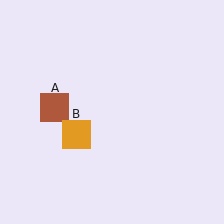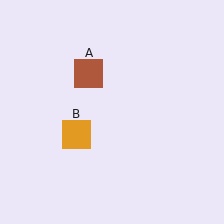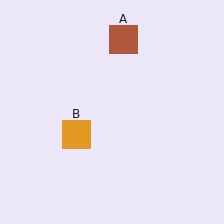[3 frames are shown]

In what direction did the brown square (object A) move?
The brown square (object A) moved up and to the right.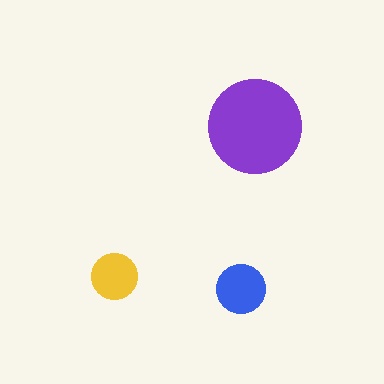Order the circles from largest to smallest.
the purple one, the blue one, the yellow one.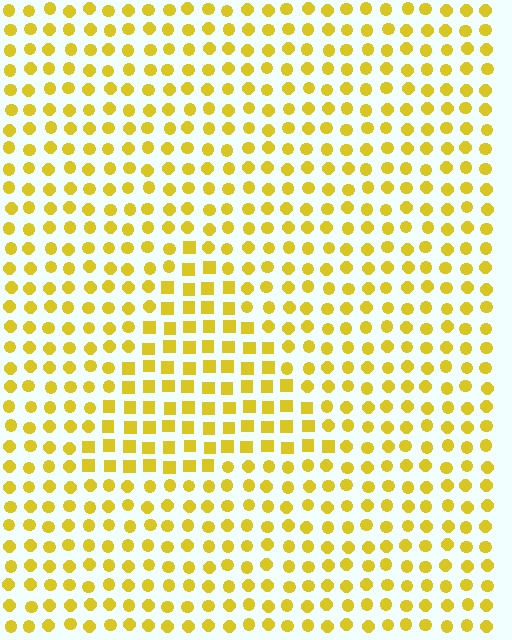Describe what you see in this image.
The image is filled with small yellow elements arranged in a uniform grid. A triangle-shaped region contains squares, while the surrounding area contains circles. The boundary is defined purely by the change in element shape.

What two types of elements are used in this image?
The image uses squares inside the triangle region and circles outside it.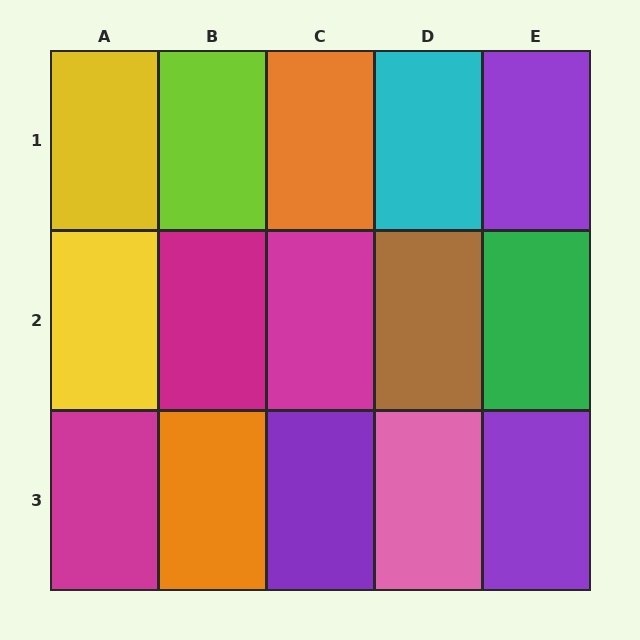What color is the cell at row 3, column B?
Orange.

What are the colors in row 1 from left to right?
Yellow, lime, orange, cyan, purple.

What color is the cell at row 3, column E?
Purple.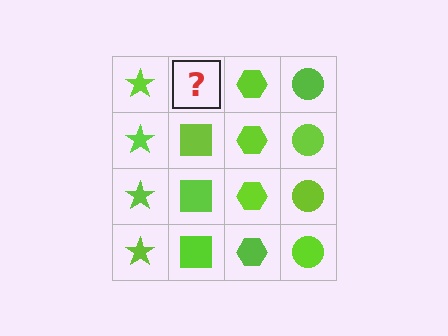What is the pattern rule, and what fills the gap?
The rule is that each column has a consistent shape. The gap should be filled with a lime square.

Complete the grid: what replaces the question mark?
The question mark should be replaced with a lime square.